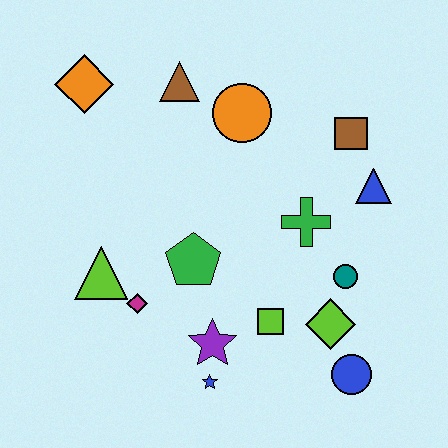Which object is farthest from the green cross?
The orange diamond is farthest from the green cross.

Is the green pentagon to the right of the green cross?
No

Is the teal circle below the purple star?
No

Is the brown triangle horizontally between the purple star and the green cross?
No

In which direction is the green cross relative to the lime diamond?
The green cross is above the lime diamond.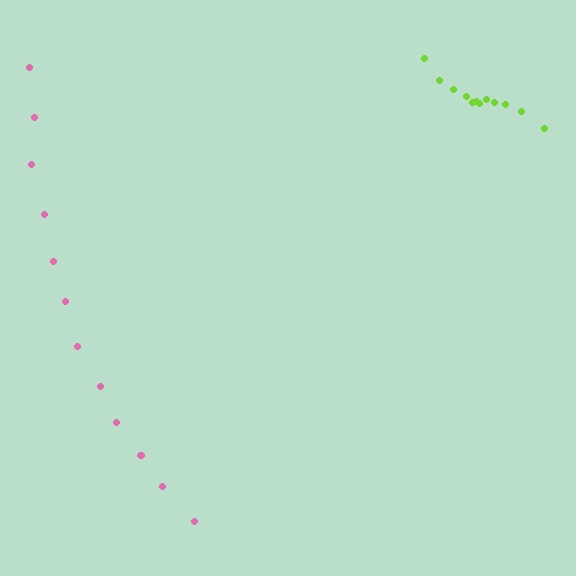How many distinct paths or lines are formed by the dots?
There are 2 distinct paths.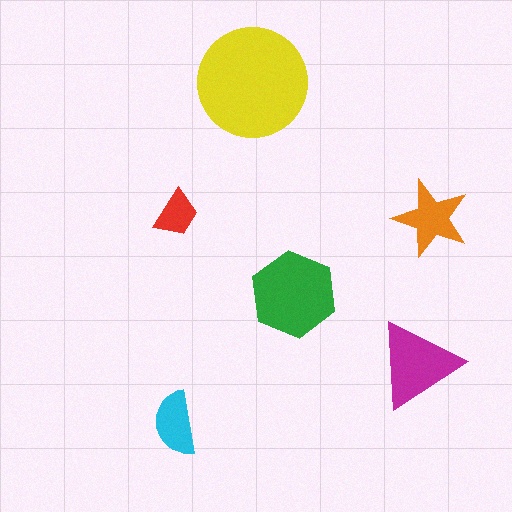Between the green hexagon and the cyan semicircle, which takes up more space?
The green hexagon.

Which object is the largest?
The yellow circle.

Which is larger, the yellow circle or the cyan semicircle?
The yellow circle.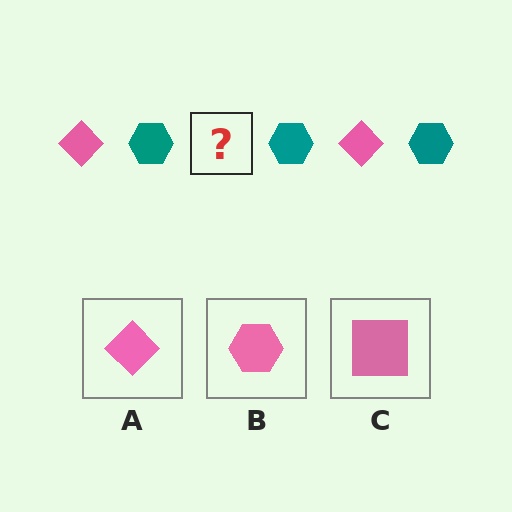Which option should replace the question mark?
Option A.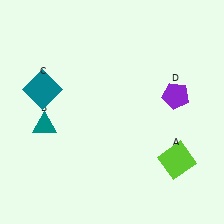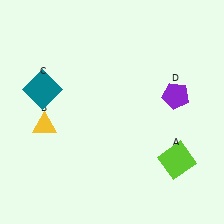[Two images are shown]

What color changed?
The triangle (B) changed from teal in Image 1 to yellow in Image 2.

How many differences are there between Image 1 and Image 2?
There is 1 difference between the two images.